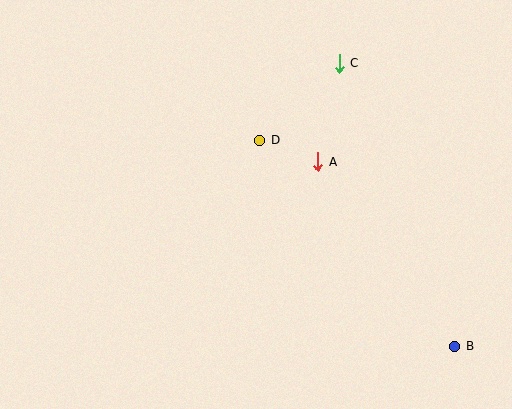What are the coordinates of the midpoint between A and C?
The midpoint between A and C is at (329, 112).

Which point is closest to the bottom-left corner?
Point D is closest to the bottom-left corner.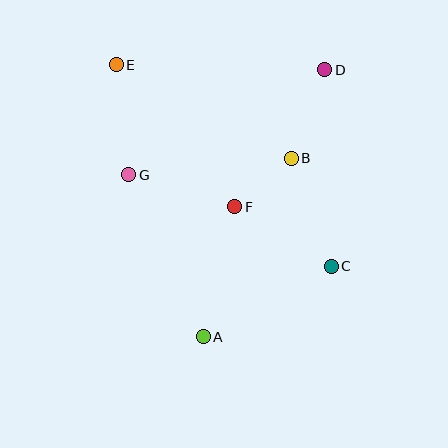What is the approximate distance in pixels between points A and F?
The distance between A and F is approximately 133 pixels.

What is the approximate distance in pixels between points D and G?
The distance between D and G is approximately 223 pixels.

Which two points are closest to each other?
Points B and F are closest to each other.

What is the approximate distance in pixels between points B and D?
The distance between B and D is approximately 95 pixels.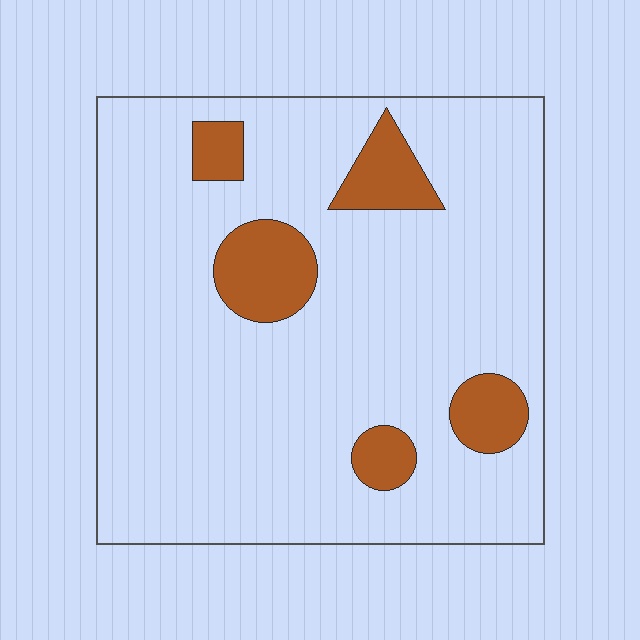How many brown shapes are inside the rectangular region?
5.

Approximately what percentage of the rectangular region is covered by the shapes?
Approximately 15%.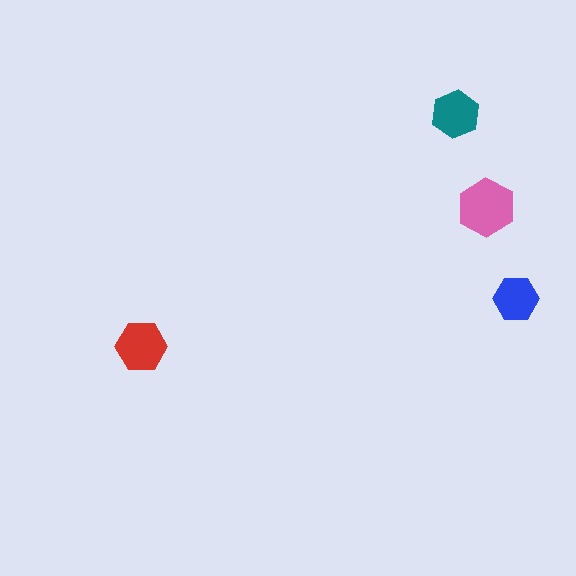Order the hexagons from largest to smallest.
the pink one, the red one, the teal one, the blue one.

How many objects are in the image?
There are 4 objects in the image.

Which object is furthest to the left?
The red hexagon is leftmost.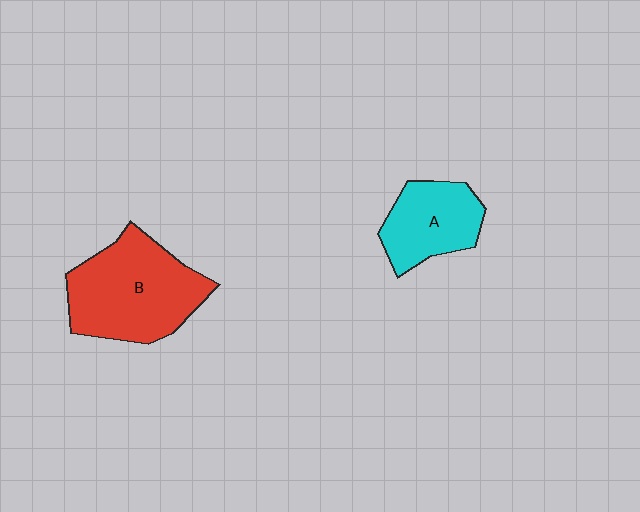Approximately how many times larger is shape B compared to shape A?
Approximately 1.7 times.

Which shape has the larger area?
Shape B (red).